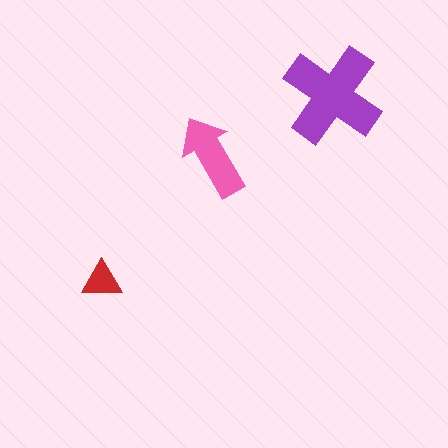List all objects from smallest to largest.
The red triangle, the pink arrow, the purple cross.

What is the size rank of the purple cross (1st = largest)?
1st.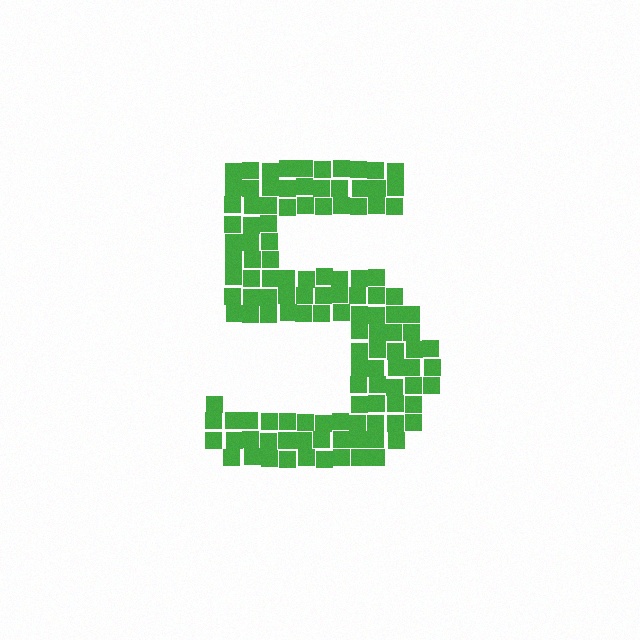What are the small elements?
The small elements are squares.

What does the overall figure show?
The overall figure shows the digit 5.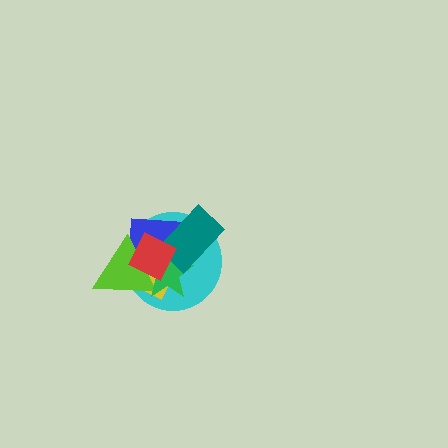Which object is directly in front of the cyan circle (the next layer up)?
The yellow rectangle is directly in front of the cyan circle.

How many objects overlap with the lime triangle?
5 objects overlap with the lime triangle.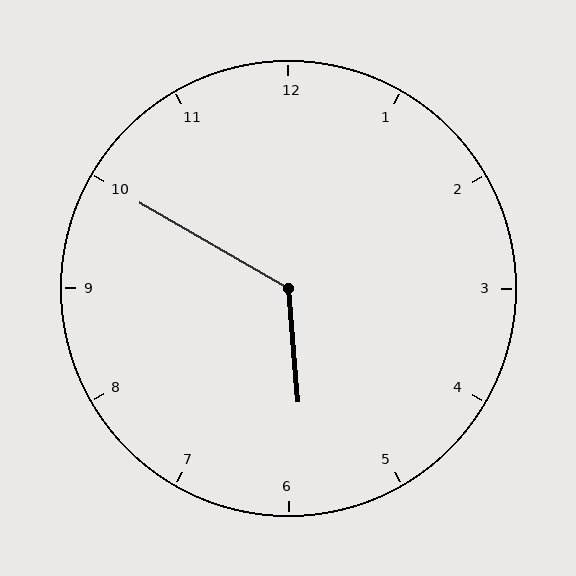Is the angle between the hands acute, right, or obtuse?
It is obtuse.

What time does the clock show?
5:50.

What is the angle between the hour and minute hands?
Approximately 125 degrees.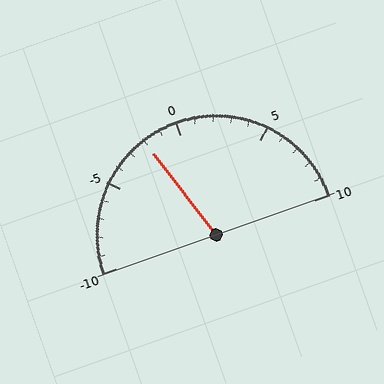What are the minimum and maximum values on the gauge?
The gauge ranges from -10 to 10.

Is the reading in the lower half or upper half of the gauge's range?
The reading is in the lower half of the range (-10 to 10).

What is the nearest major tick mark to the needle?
The nearest major tick mark is 0.